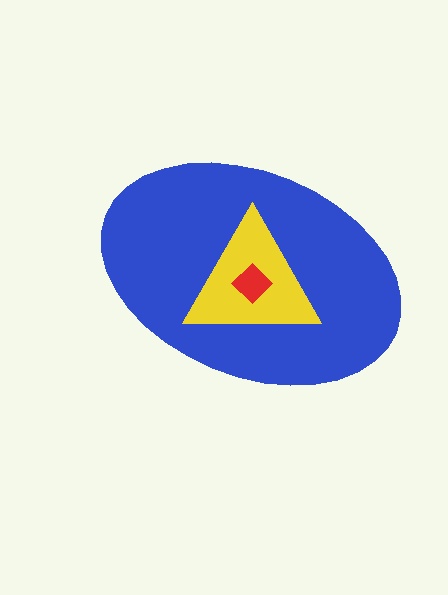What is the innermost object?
The red diamond.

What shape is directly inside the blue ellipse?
The yellow triangle.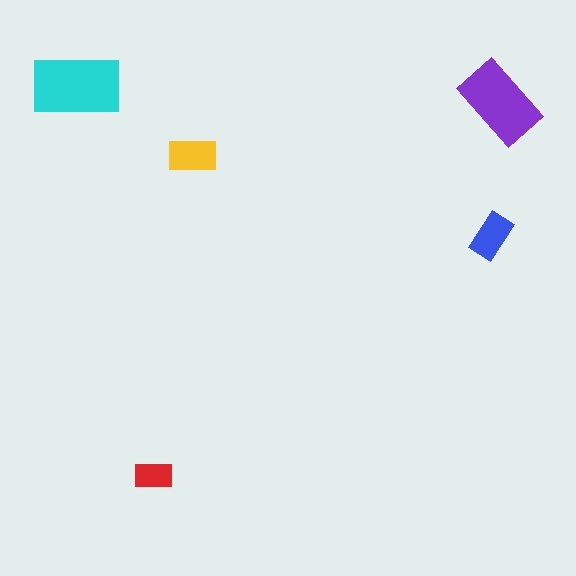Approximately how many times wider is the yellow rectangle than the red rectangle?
About 1.5 times wider.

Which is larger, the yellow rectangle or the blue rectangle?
The yellow one.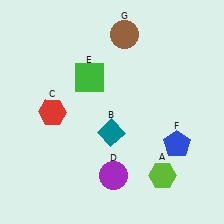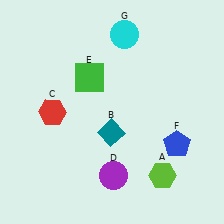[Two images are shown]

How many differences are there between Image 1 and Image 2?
There is 1 difference between the two images.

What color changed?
The circle (G) changed from brown in Image 1 to cyan in Image 2.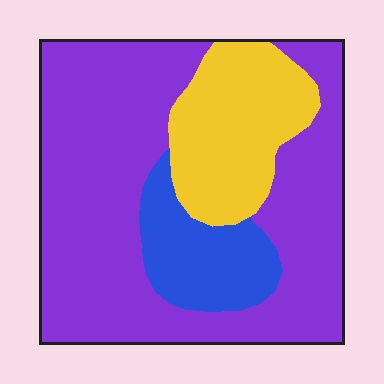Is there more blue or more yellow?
Yellow.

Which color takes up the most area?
Purple, at roughly 65%.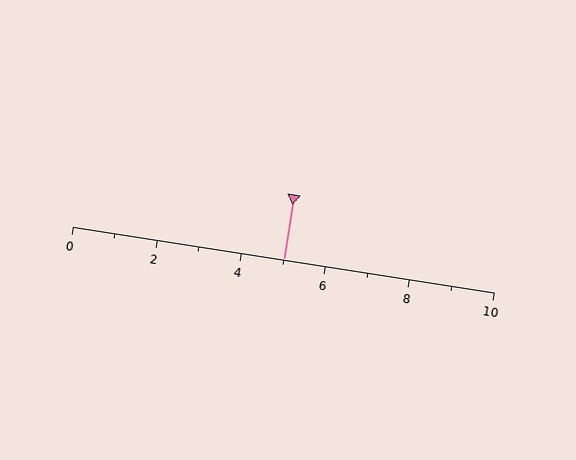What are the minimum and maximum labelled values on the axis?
The axis runs from 0 to 10.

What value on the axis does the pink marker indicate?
The marker indicates approximately 5.